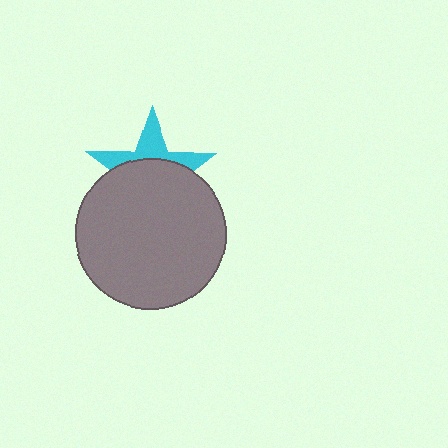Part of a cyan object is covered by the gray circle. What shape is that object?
It is a star.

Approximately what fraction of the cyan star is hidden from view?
Roughly 64% of the cyan star is hidden behind the gray circle.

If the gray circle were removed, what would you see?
You would see the complete cyan star.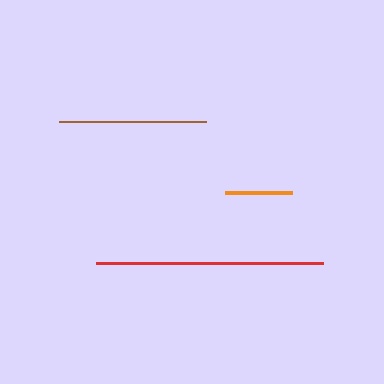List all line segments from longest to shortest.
From longest to shortest: red, brown, orange.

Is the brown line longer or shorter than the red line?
The red line is longer than the brown line.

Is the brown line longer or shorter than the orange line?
The brown line is longer than the orange line.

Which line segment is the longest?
The red line is the longest at approximately 227 pixels.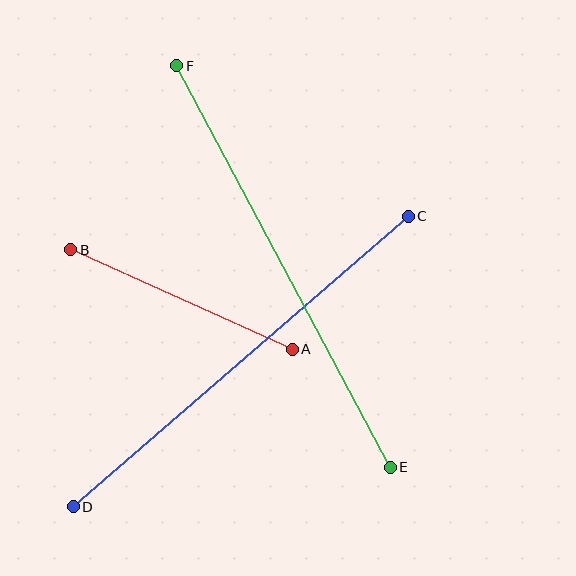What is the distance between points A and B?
The distance is approximately 243 pixels.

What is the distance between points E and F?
The distance is approximately 455 pixels.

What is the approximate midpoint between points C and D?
The midpoint is at approximately (241, 362) pixels.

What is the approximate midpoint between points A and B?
The midpoint is at approximately (181, 300) pixels.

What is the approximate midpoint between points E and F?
The midpoint is at approximately (284, 267) pixels.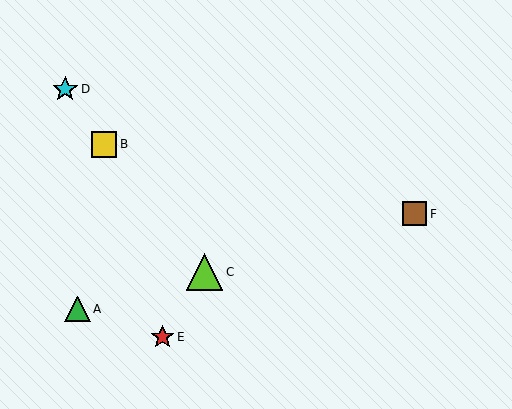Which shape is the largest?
The lime triangle (labeled C) is the largest.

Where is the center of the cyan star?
The center of the cyan star is at (65, 89).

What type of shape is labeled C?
Shape C is a lime triangle.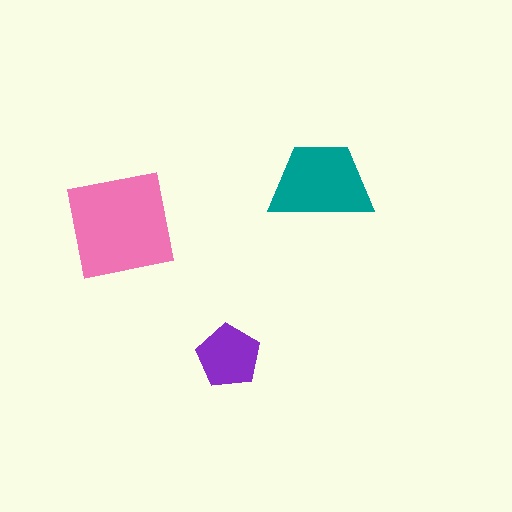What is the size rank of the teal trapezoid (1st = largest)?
2nd.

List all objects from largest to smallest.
The pink square, the teal trapezoid, the purple pentagon.